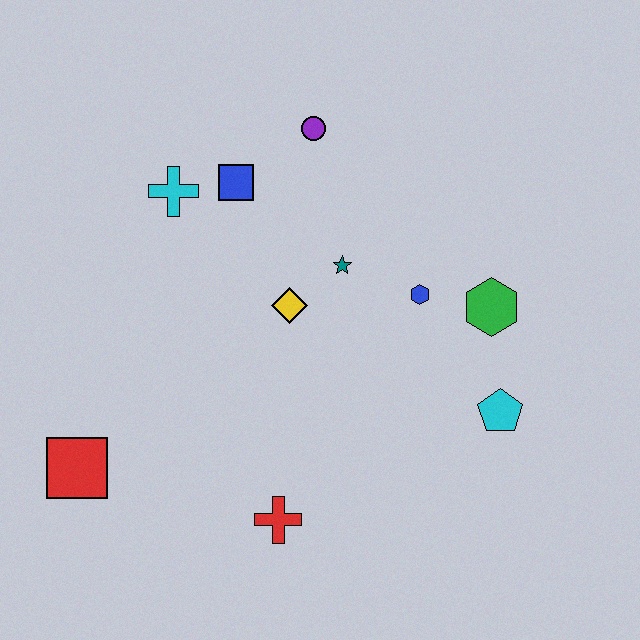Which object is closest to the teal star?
The yellow diamond is closest to the teal star.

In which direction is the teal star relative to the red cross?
The teal star is above the red cross.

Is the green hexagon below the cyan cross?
Yes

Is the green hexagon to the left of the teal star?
No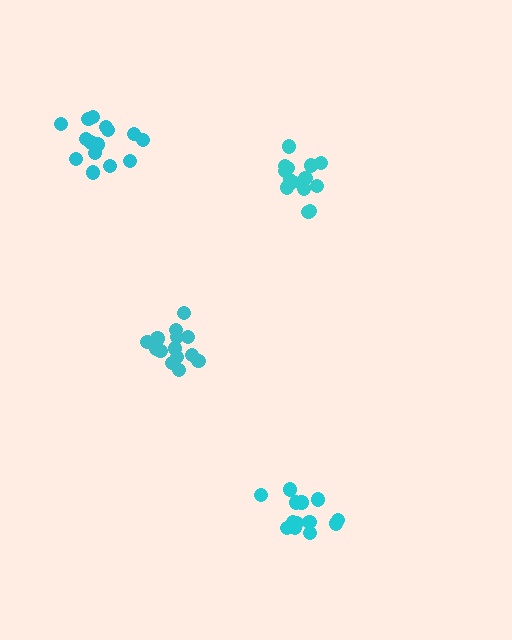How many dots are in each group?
Group 1: 14 dots, Group 2: 13 dots, Group 3: 15 dots, Group 4: 16 dots (58 total).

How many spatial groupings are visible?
There are 4 spatial groupings.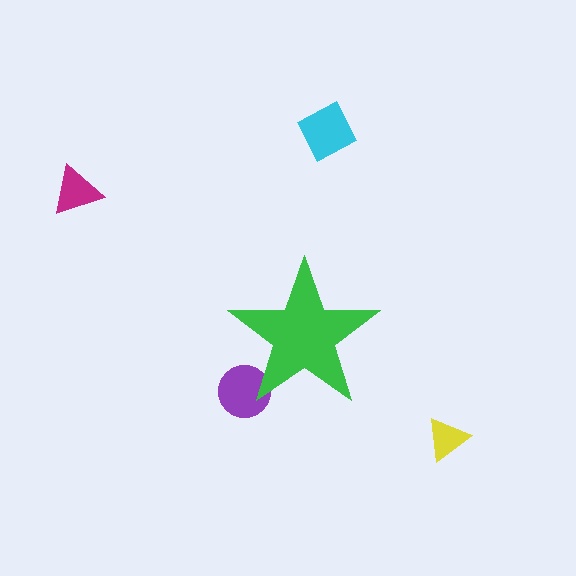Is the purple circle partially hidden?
Yes, the purple circle is partially hidden behind the green star.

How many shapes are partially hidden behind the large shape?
1 shape is partially hidden.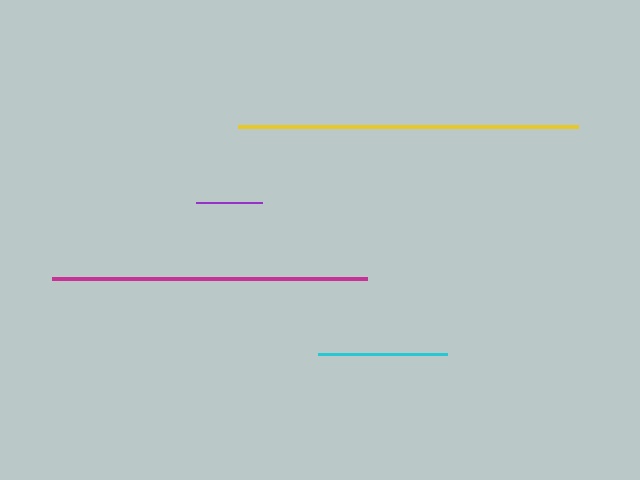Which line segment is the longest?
The yellow line is the longest at approximately 340 pixels.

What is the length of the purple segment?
The purple segment is approximately 66 pixels long.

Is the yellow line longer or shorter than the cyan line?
The yellow line is longer than the cyan line.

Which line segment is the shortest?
The purple line is the shortest at approximately 66 pixels.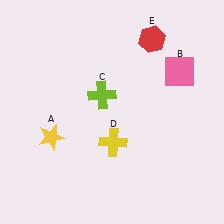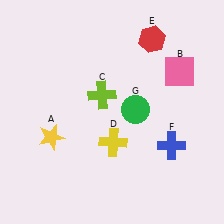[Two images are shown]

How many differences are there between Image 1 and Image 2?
There are 2 differences between the two images.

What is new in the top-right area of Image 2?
A green circle (G) was added in the top-right area of Image 2.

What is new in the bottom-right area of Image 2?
A blue cross (F) was added in the bottom-right area of Image 2.